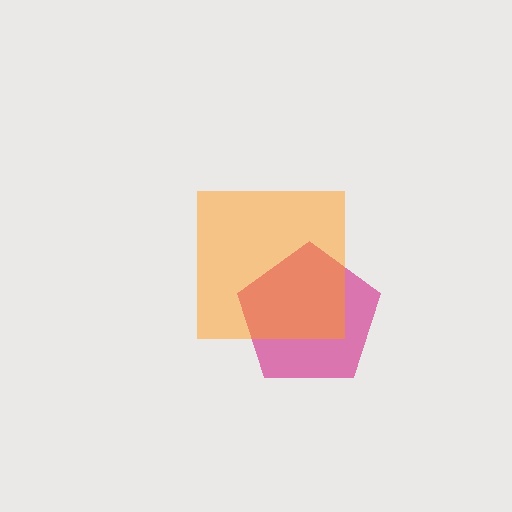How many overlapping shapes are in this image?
There are 2 overlapping shapes in the image.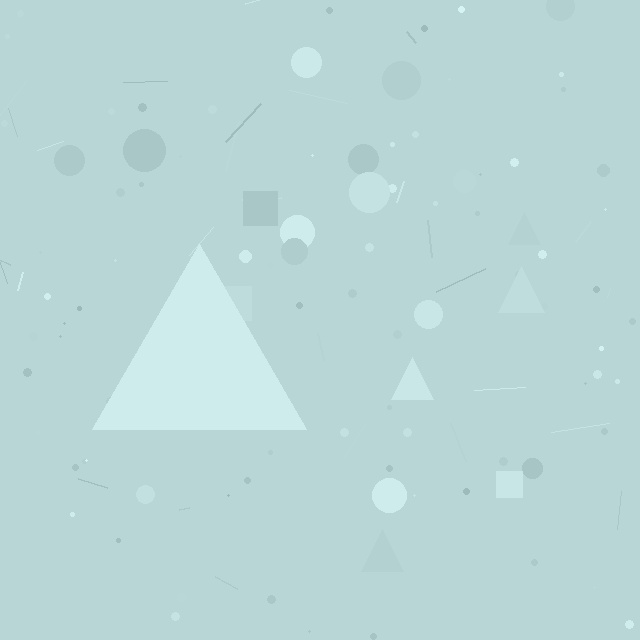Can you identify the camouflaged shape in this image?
The camouflaged shape is a triangle.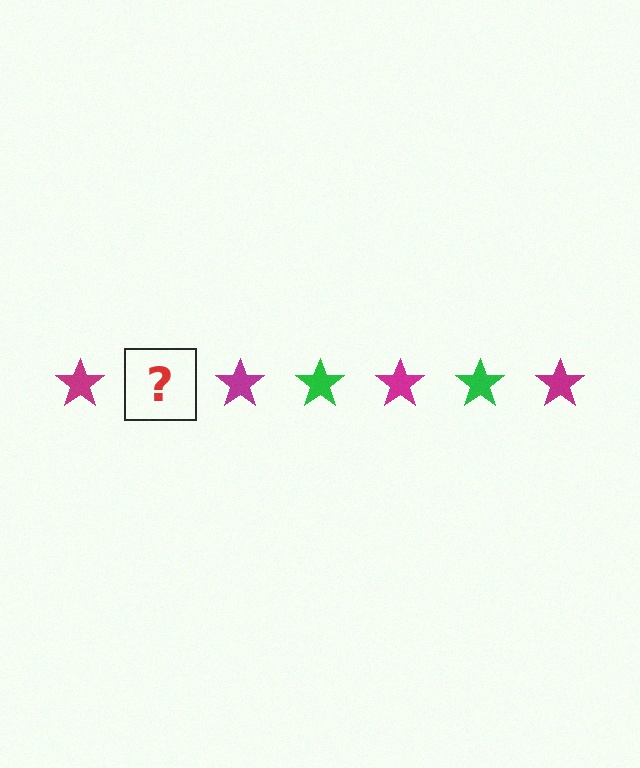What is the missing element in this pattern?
The missing element is a green star.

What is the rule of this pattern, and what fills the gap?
The rule is that the pattern cycles through magenta, green stars. The gap should be filled with a green star.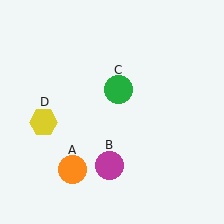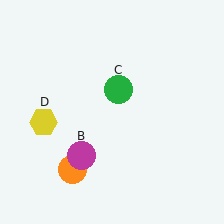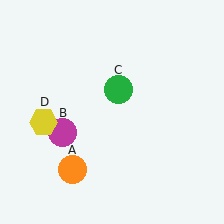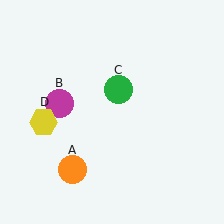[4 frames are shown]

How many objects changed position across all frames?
1 object changed position: magenta circle (object B).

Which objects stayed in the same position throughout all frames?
Orange circle (object A) and green circle (object C) and yellow hexagon (object D) remained stationary.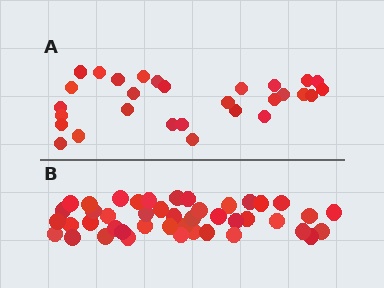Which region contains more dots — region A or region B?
Region B (the bottom region) has more dots.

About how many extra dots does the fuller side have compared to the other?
Region B has approximately 15 more dots than region A.